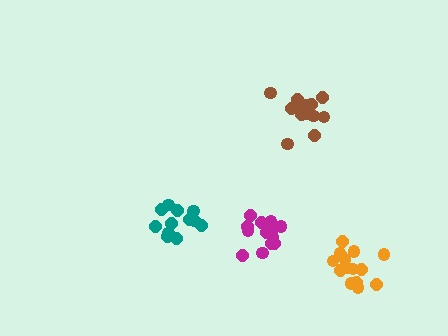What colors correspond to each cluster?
The clusters are colored: magenta, teal, brown, orange.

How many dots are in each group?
Group 1: 13 dots, Group 2: 12 dots, Group 3: 13 dots, Group 4: 15 dots (53 total).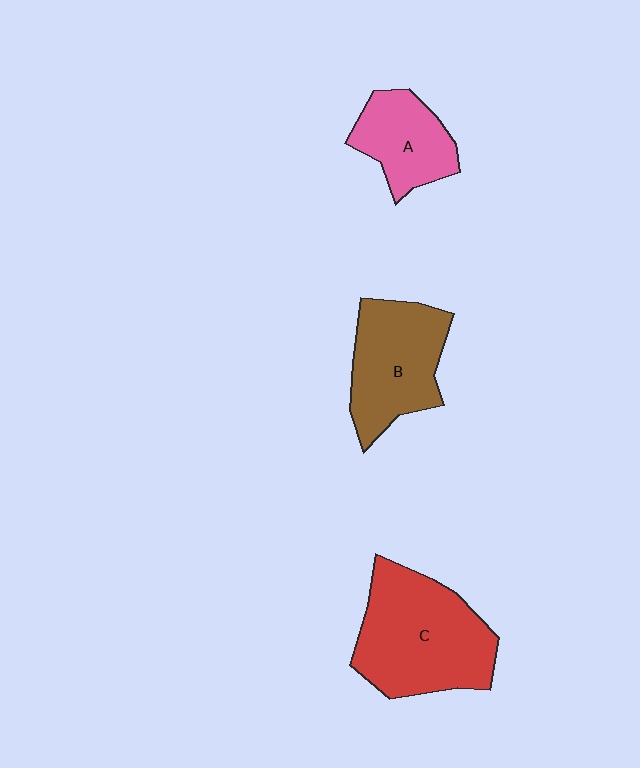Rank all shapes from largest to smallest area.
From largest to smallest: C (red), B (brown), A (pink).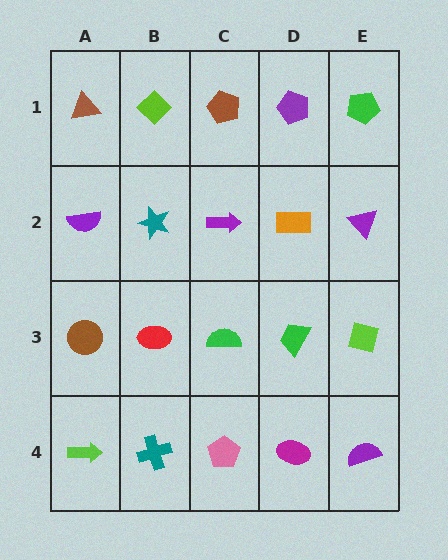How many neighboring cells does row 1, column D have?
3.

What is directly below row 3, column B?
A teal cross.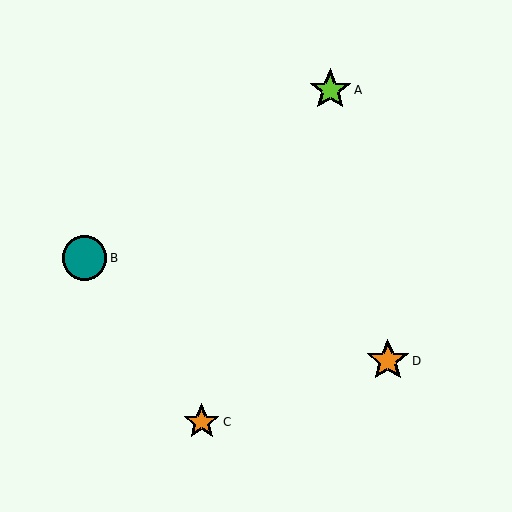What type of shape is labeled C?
Shape C is an orange star.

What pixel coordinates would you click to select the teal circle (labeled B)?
Click at (84, 258) to select the teal circle B.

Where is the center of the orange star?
The center of the orange star is at (388, 361).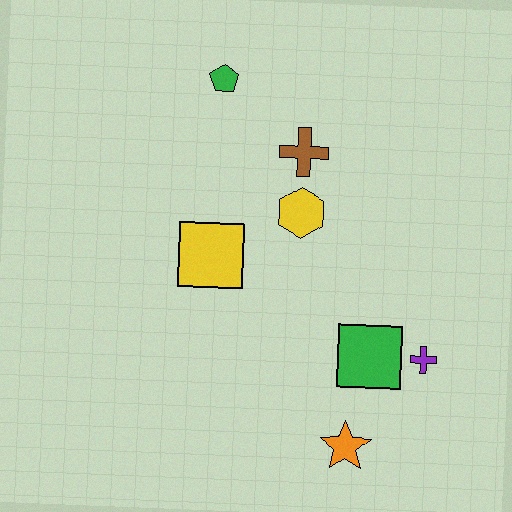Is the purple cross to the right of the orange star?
Yes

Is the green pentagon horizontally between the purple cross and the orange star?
No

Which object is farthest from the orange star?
The green pentagon is farthest from the orange star.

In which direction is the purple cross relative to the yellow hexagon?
The purple cross is below the yellow hexagon.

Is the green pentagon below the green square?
No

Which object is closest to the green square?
The purple cross is closest to the green square.